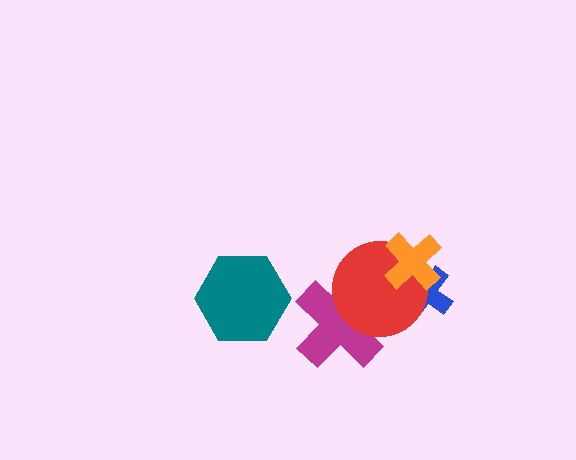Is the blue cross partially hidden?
Yes, it is partially covered by another shape.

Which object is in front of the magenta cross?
The red circle is in front of the magenta cross.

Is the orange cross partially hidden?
No, no other shape covers it.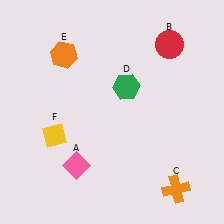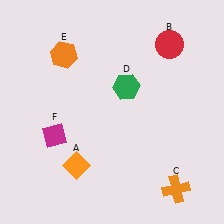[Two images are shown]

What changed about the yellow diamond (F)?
In Image 1, F is yellow. In Image 2, it changed to magenta.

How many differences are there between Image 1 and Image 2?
There are 2 differences between the two images.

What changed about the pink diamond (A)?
In Image 1, A is pink. In Image 2, it changed to orange.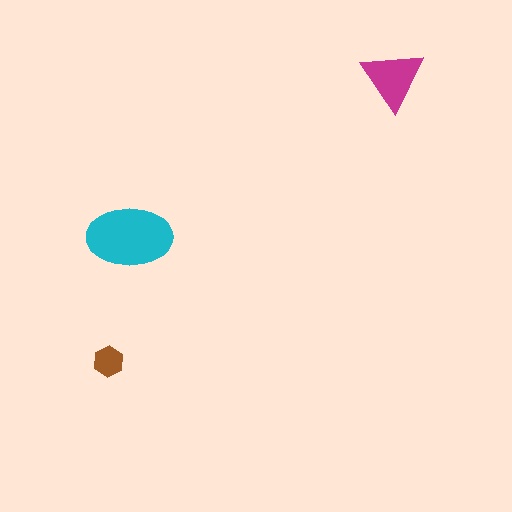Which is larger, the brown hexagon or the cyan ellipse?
The cyan ellipse.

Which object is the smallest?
The brown hexagon.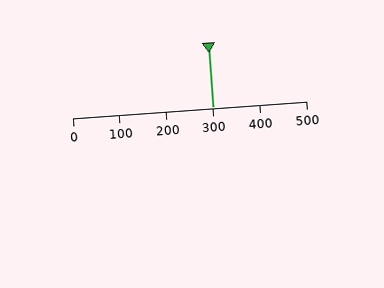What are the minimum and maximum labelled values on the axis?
The axis runs from 0 to 500.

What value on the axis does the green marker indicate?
The marker indicates approximately 300.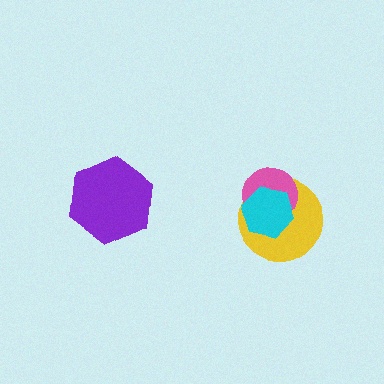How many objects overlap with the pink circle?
2 objects overlap with the pink circle.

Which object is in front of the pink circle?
The cyan hexagon is in front of the pink circle.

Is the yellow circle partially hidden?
Yes, it is partially covered by another shape.